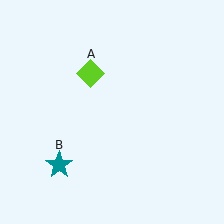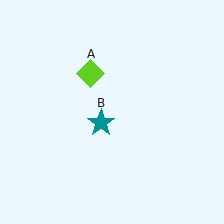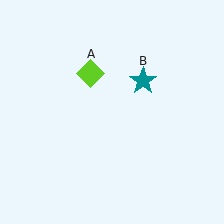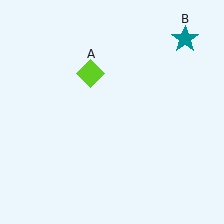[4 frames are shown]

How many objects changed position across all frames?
1 object changed position: teal star (object B).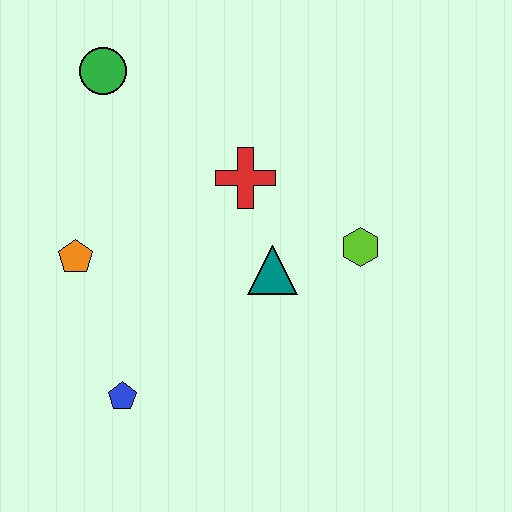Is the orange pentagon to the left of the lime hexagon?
Yes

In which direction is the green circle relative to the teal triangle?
The green circle is above the teal triangle.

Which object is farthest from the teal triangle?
The green circle is farthest from the teal triangle.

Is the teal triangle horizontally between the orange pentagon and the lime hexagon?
Yes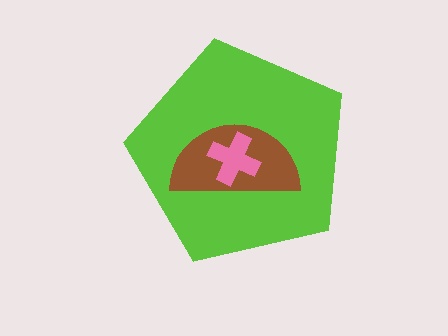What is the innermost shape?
The pink cross.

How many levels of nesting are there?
3.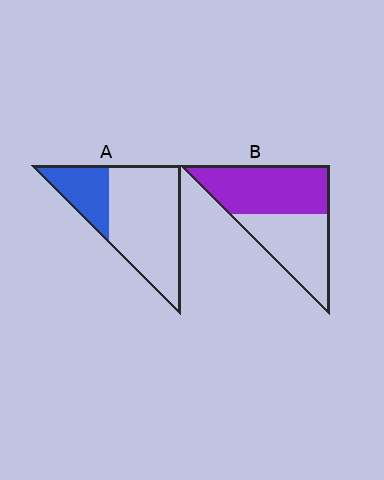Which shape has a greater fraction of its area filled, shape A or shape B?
Shape B.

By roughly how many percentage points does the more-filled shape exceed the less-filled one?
By roughly 25 percentage points (B over A).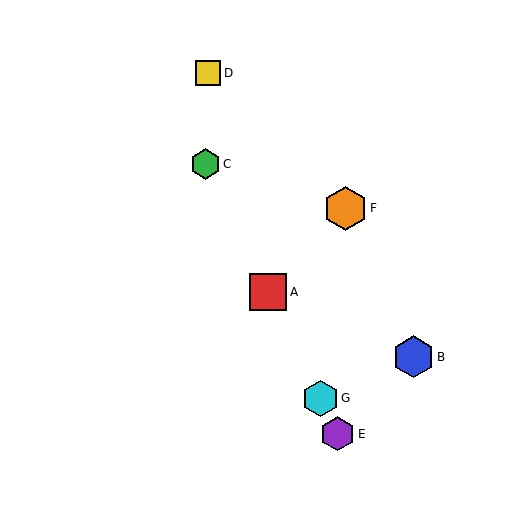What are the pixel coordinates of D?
Object D is at (208, 73).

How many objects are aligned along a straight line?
4 objects (A, C, E, G) are aligned along a straight line.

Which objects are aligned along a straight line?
Objects A, C, E, G are aligned along a straight line.